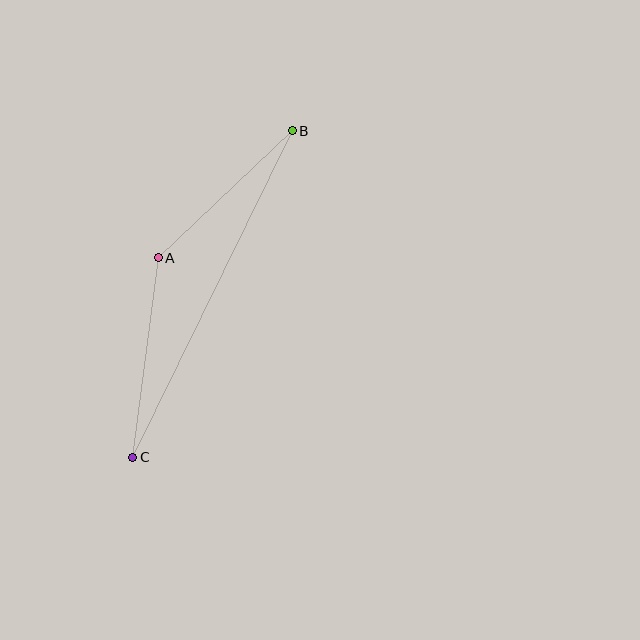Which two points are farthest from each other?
Points B and C are farthest from each other.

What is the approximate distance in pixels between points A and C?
The distance between A and C is approximately 201 pixels.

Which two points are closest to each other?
Points A and B are closest to each other.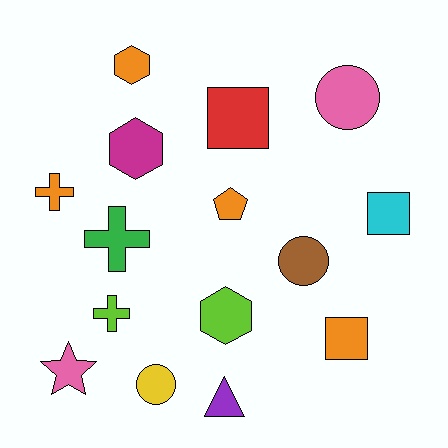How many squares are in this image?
There are 3 squares.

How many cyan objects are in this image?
There is 1 cyan object.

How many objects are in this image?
There are 15 objects.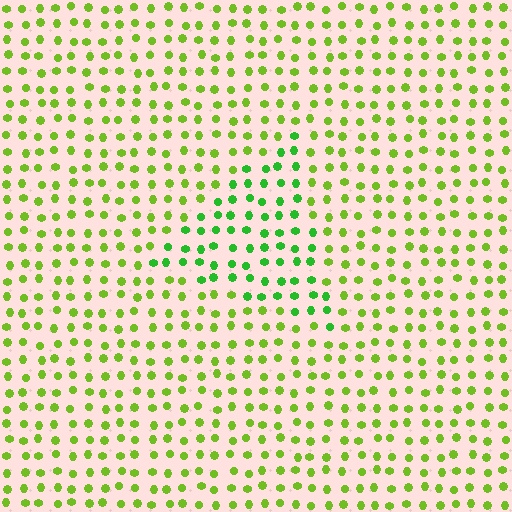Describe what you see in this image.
The image is filled with small lime elements in a uniform arrangement. A triangle-shaped region is visible where the elements are tinted to a slightly different hue, forming a subtle color boundary.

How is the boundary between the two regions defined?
The boundary is defined purely by a slight shift in hue (about 32 degrees). Spacing, size, and orientation are identical on both sides.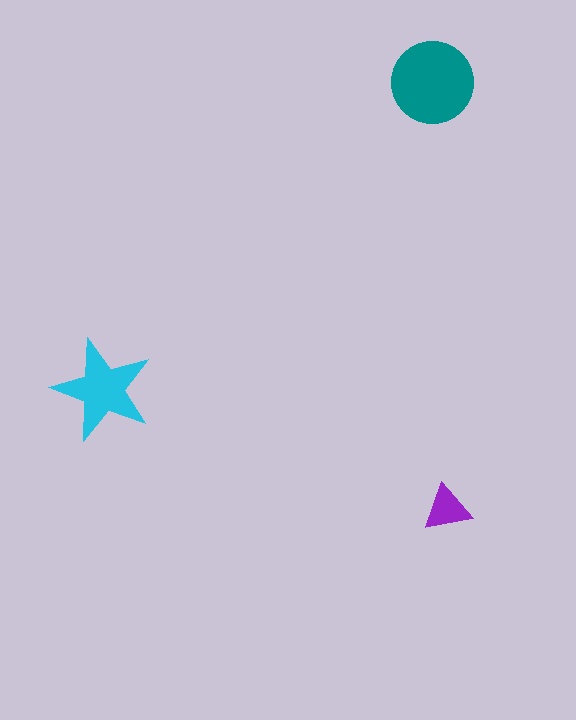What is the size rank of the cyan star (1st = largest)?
2nd.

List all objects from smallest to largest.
The purple triangle, the cyan star, the teal circle.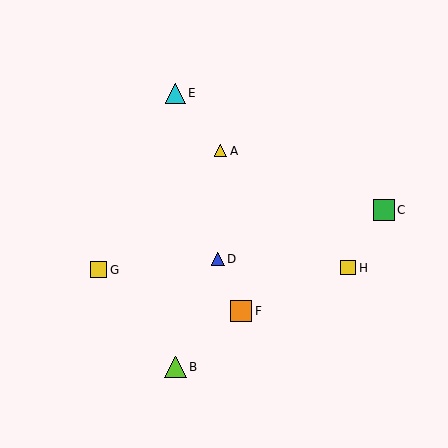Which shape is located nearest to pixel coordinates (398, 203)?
The green square (labeled C) at (384, 210) is nearest to that location.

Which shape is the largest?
The lime triangle (labeled B) is the largest.